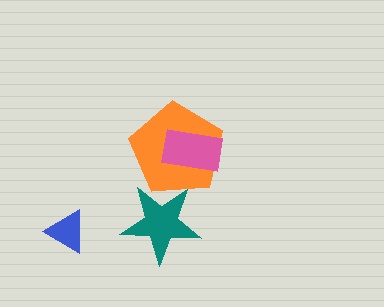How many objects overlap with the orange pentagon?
2 objects overlap with the orange pentagon.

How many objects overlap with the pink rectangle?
1 object overlaps with the pink rectangle.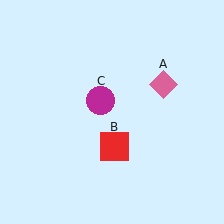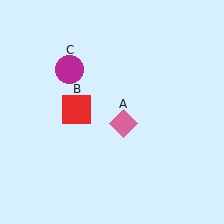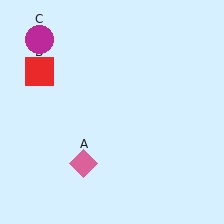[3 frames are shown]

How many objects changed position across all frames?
3 objects changed position: pink diamond (object A), red square (object B), magenta circle (object C).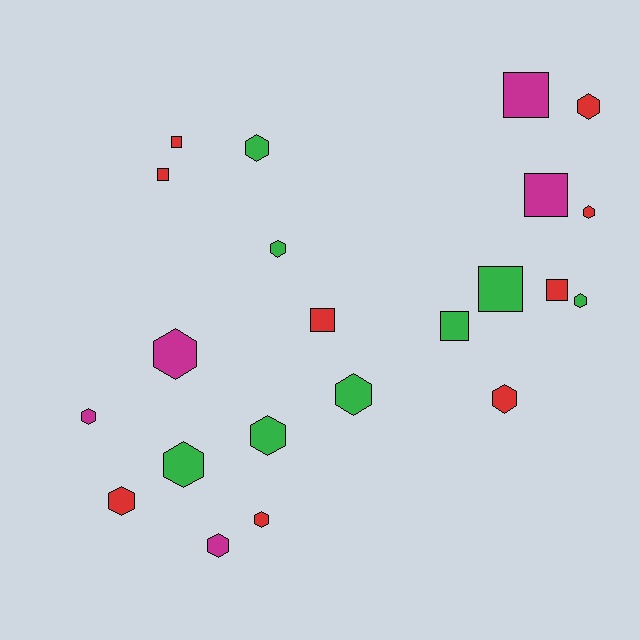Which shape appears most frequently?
Hexagon, with 14 objects.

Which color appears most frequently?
Red, with 9 objects.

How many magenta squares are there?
There are 2 magenta squares.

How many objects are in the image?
There are 22 objects.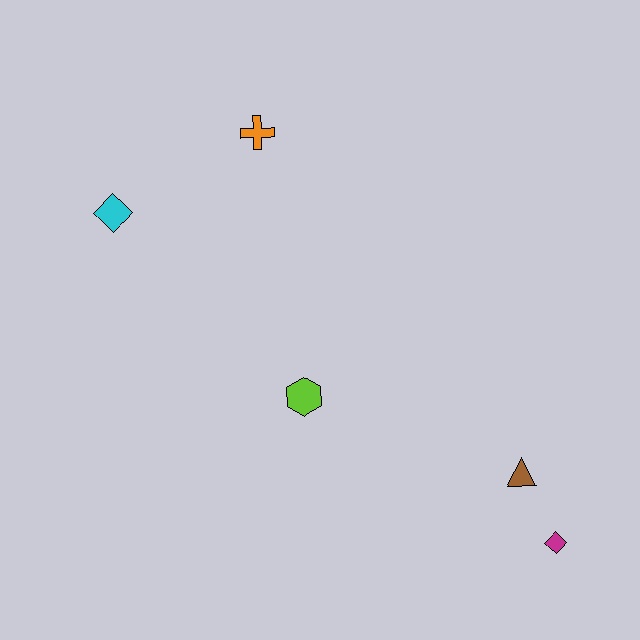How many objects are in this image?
There are 5 objects.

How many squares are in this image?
There are no squares.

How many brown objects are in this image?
There is 1 brown object.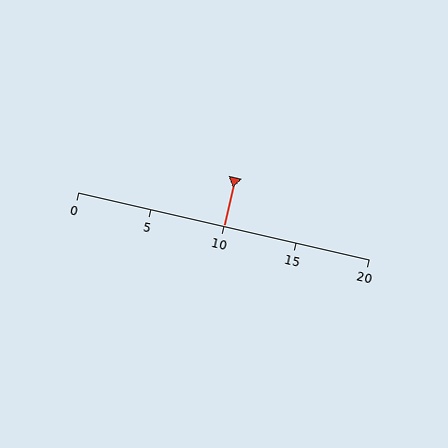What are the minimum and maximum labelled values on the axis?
The axis runs from 0 to 20.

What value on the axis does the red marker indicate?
The marker indicates approximately 10.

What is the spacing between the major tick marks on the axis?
The major ticks are spaced 5 apart.